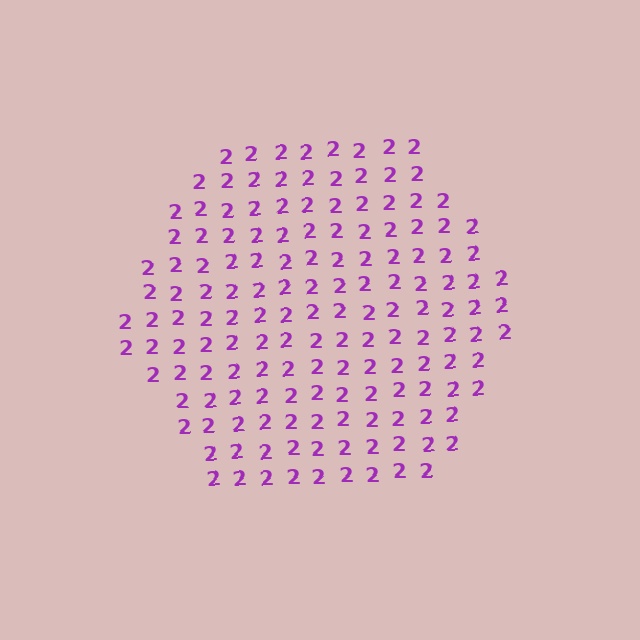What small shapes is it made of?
It is made of small digit 2's.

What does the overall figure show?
The overall figure shows a hexagon.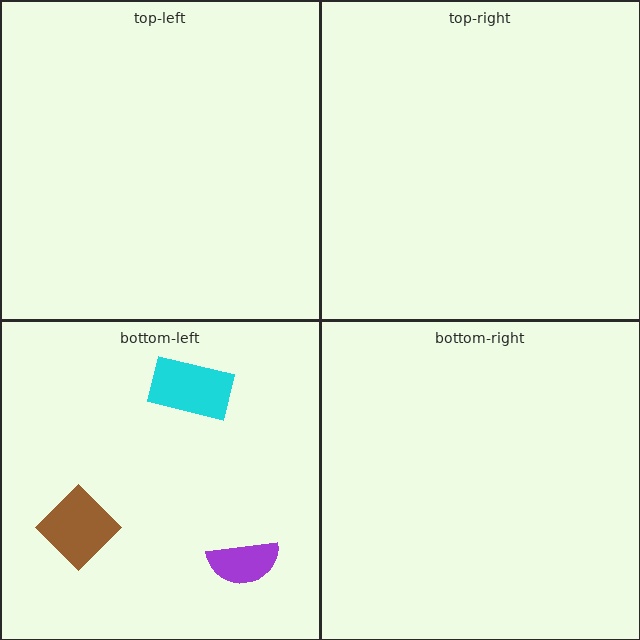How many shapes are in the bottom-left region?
3.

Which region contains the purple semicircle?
The bottom-left region.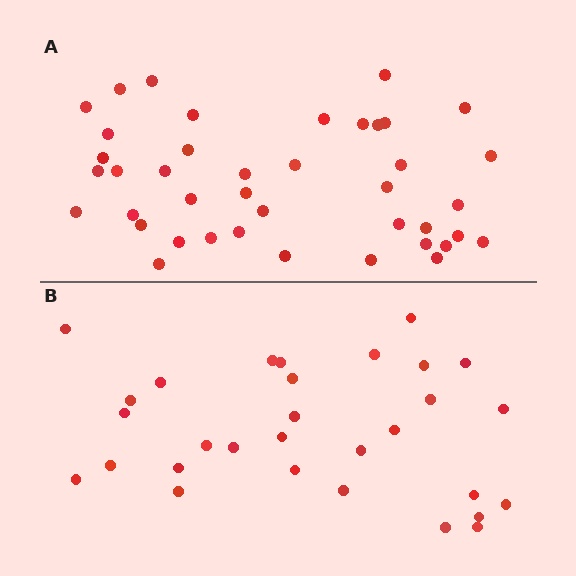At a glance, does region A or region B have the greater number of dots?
Region A (the top region) has more dots.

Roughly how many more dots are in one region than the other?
Region A has roughly 12 or so more dots than region B.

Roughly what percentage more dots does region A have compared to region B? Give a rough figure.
About 35% more.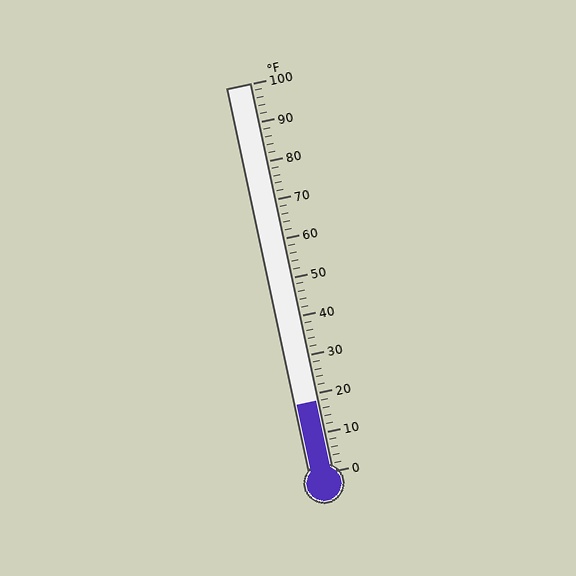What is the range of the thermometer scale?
The thermometer scale ranges from 0°F to 100°F.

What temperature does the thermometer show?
The thermometer shows approximately 18°F.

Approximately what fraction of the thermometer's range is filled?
The thermometer is filled to approximately 20% of its range.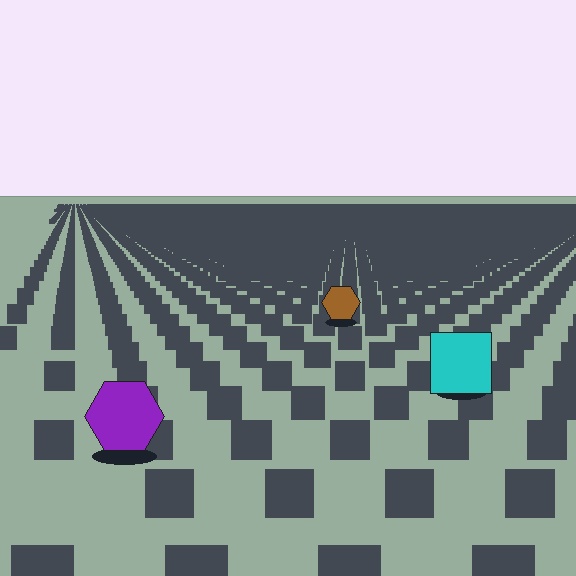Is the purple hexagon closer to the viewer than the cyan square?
Yes. The purple hexagon is closer — you can tell from the texture gradient: the ground texture is coarser near it.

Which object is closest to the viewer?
The purple hexagon is closest. The texture marks near it are larger and more spread out.